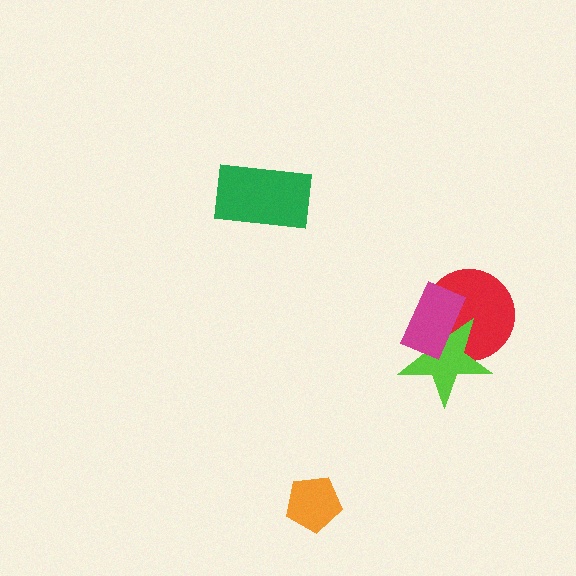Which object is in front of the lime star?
The magenta rectangle is in front of the lime star.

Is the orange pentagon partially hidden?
No, no other shape covers it.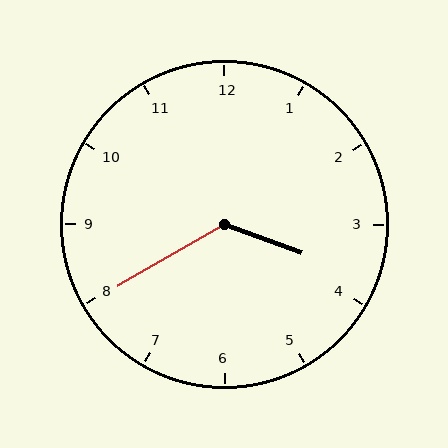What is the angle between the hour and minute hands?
Approximately 130 degrees.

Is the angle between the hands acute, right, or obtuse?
It is obtuse.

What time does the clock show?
3:40.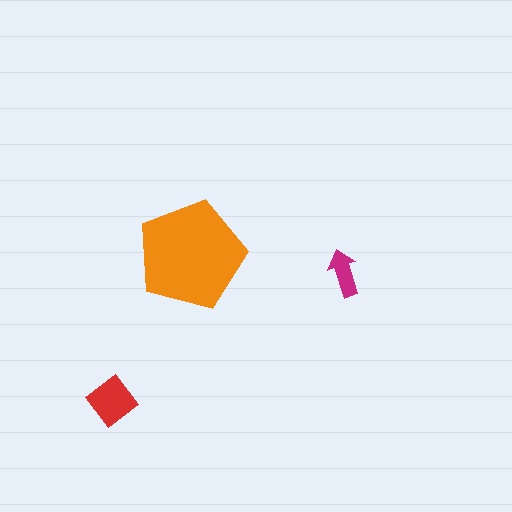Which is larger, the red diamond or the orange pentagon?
The orange pentagon.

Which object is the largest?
The orange pentagon.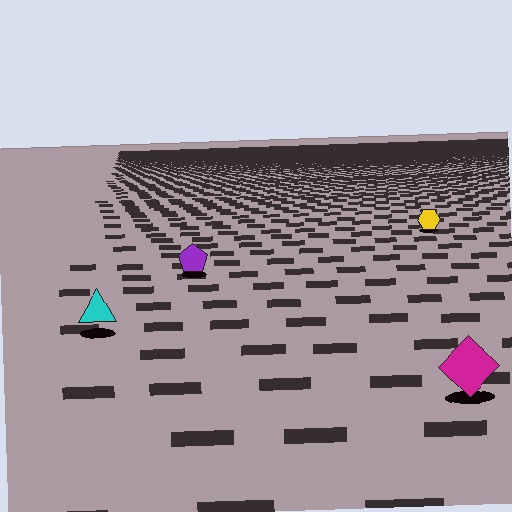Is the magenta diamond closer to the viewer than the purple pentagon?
Yes. The magenta diamond is closer — you can tell from the texture gradient: the ground texture is coarser near it.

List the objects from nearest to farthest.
From nearest to farthest: the magenta diamond, the cyan triangle, the purple pentagon, the yellow hexagon.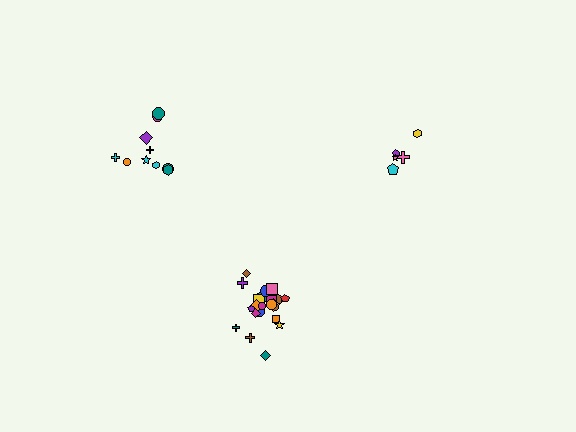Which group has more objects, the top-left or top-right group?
The top-left group.